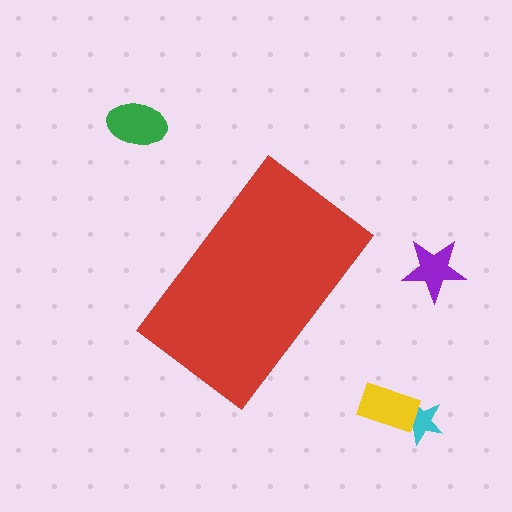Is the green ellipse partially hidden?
No, the green ellipse is fully visible.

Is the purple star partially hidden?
No, the purple star is fully visible.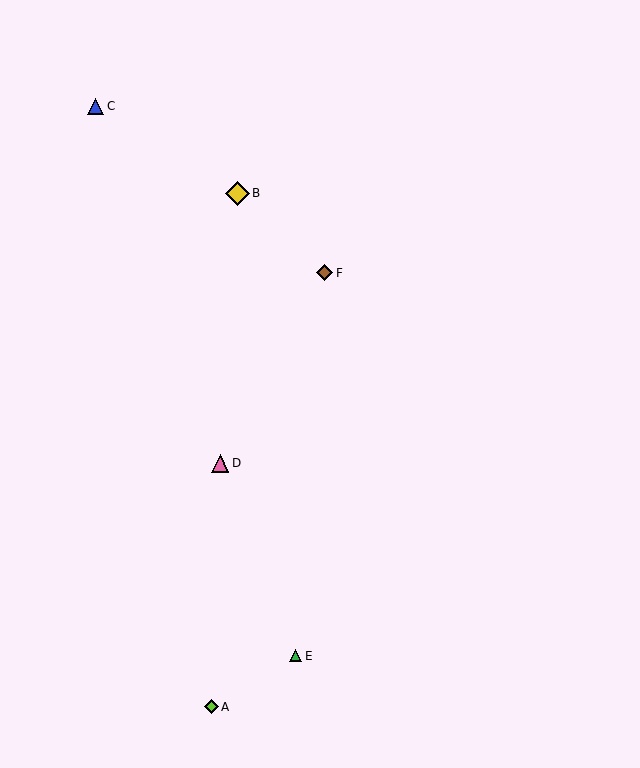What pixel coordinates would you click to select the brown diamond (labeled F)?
Click at (325, 273) to select the brown diamond F.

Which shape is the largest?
The yellow diamond (labeled B) is the largest.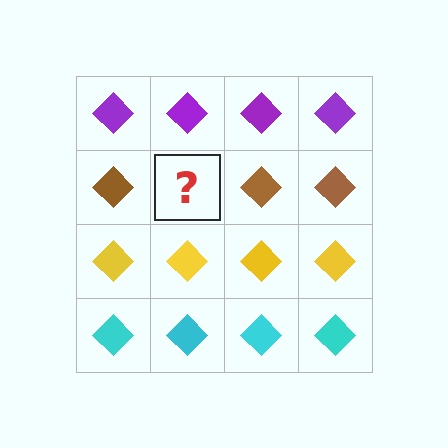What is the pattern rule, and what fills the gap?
The rule is that each row has a consistent color. The gap should be filled with a brown diamond.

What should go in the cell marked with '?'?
The missing cell should contain a brown diamond.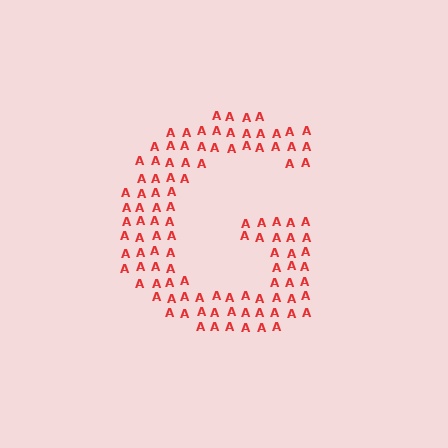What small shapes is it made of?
It is made of small letter A's.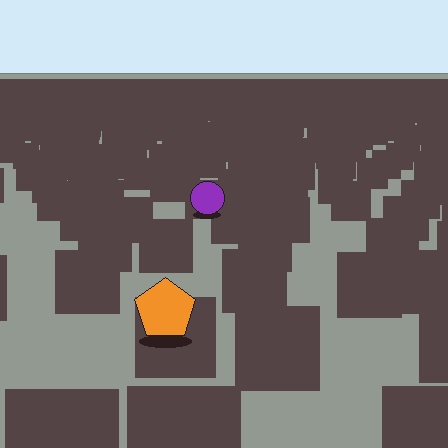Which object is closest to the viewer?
The orange pentagon is closest. The texture marks near it are larger and more spread out.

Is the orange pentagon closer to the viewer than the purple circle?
Yes. The orange pentagon is closer — you can tell from the texture gradient: the ground texture is coarser near it.